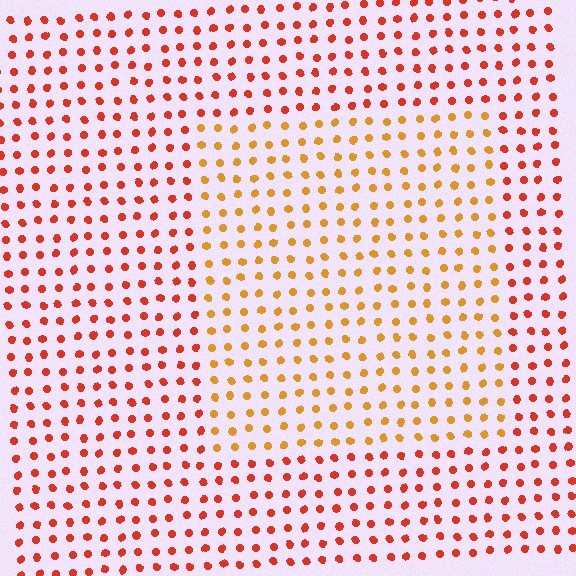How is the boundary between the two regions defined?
The boundary is defined purely by a slight shift in hue (about 32 degrees). Spacing, size, and orientation are identical on both sides.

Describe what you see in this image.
The image is filled with small red elements in a uniform arrangement. A rectangle-shaped region is visible where the elements are tinted to a slightly different hue, forming a subtle color boundary.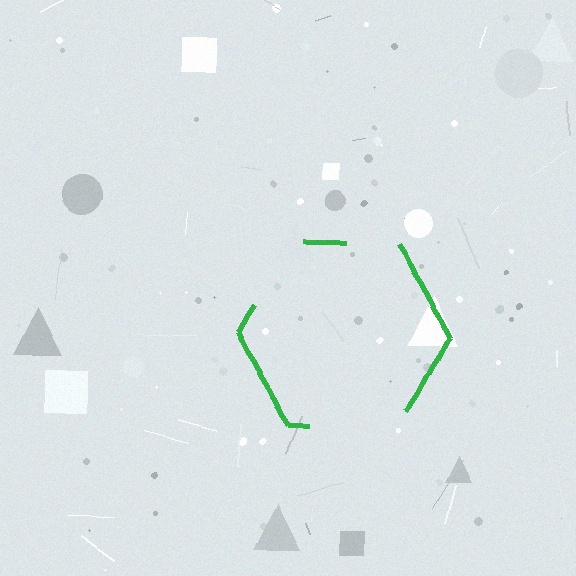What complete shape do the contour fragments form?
The contour fragments form a hexagon.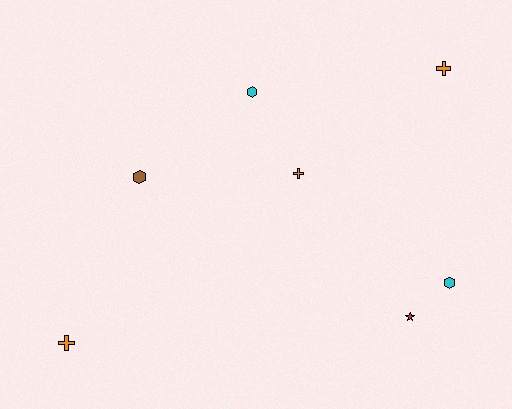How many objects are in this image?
There are 7 objects.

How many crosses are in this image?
There are 3 crosses.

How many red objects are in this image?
There is 1 red object.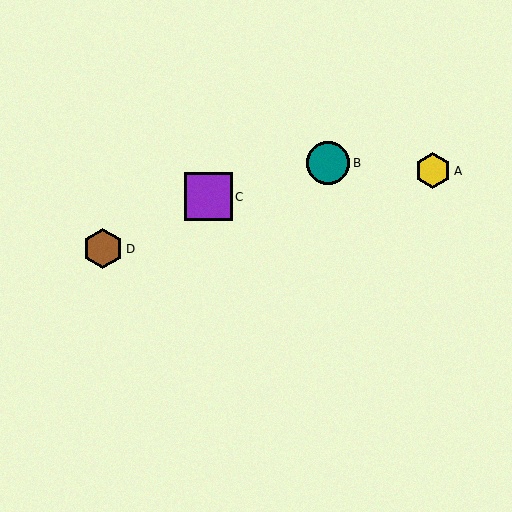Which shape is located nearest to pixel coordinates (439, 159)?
The yellow hexagon (labeled A) at (433, 171) is nearest to that location.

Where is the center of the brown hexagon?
The center of the brown hexagon is at (103, 249).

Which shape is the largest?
The purple square (labeled C) is the largest.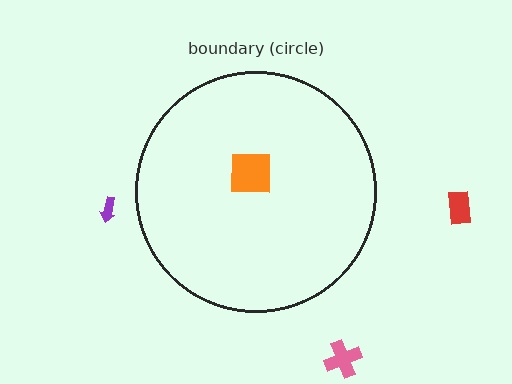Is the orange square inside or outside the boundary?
Inside.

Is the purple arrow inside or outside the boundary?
Outside.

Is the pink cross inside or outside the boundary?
Outside.